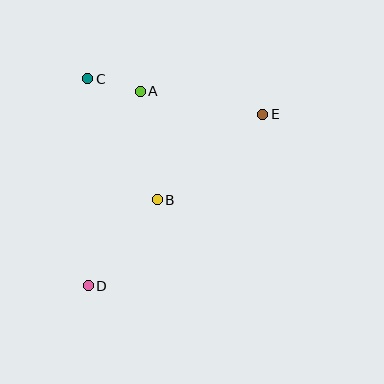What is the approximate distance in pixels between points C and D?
The distance between C and D is approximately 207 pixels.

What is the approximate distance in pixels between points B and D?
The distance between B and D is approximately 110 pixels.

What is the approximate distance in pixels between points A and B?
The distance between A and B is approximately 110 pixels.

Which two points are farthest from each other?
Points D and E are farthest from each other.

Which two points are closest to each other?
Points A and C are closest to each other.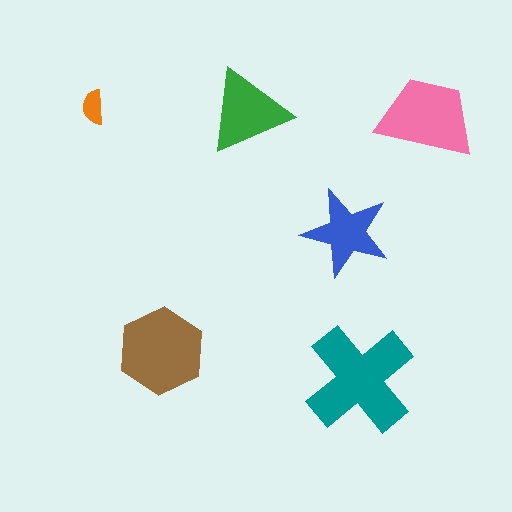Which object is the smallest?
The orange semicircle.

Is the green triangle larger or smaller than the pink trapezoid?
Smaller.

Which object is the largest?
The teal cross.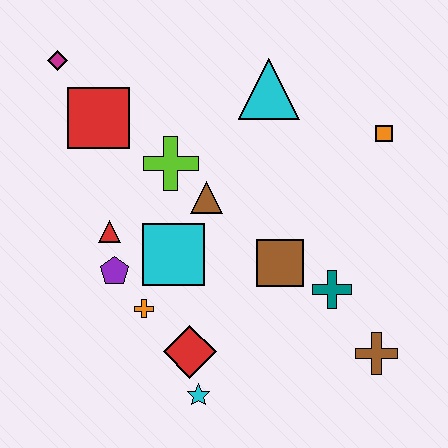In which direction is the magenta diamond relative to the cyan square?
The magenta diamond is above the cyan square.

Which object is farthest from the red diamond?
The magenta diamond is farthest from the red diamond.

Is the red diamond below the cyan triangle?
Yes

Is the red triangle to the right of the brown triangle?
No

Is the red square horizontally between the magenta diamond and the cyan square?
Yes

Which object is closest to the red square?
The magenta diamond is closest to the red square.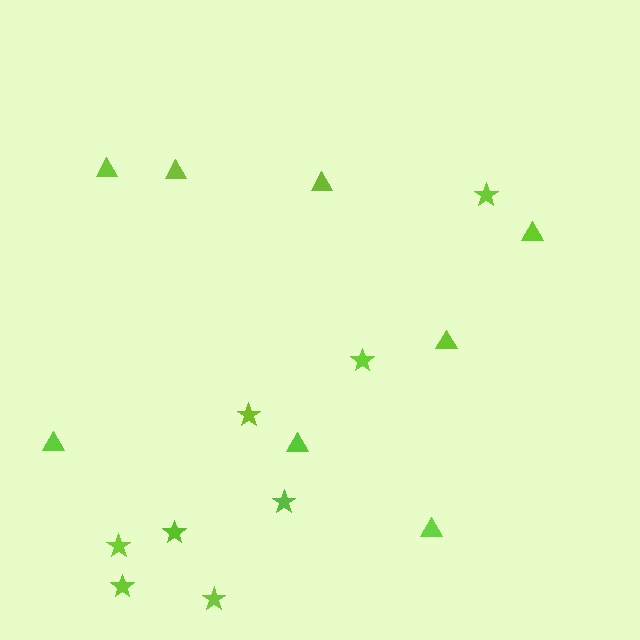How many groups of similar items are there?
There are 2 groups: one group of triangles (8) and one group of stars (8).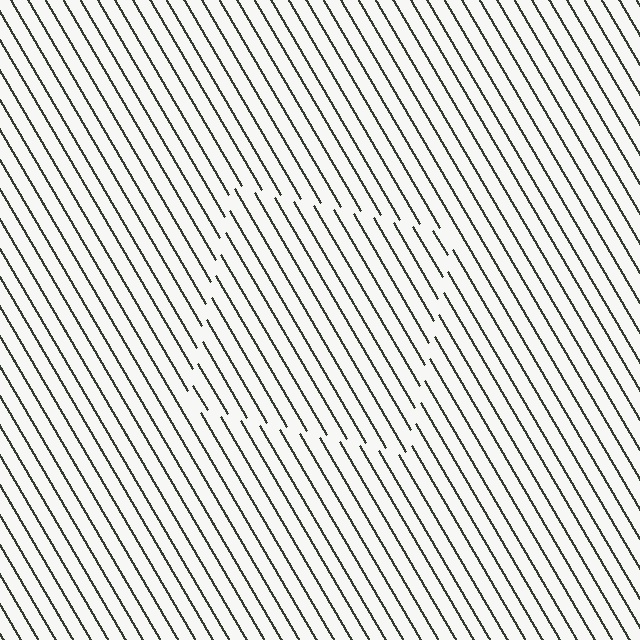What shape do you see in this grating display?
An illusory square. The interior of the shape contains the same grating, shifted by half a period — the contour is defined by the phase discontinuity where line-ends from the inner and outer gratings abut.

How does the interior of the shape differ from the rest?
The interior of the shape contains the same grating, shifted by half a period — the contour is defined by the phase discontinuity where line-ends from the inner and outer gratings abut.